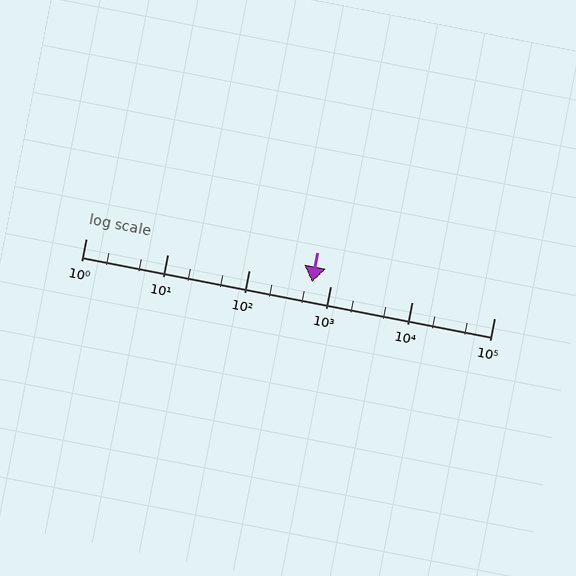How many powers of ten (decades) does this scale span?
The scale spans 5 decades, from 1 to 100000.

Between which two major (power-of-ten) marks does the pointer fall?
The pointer is between 100 and 1000.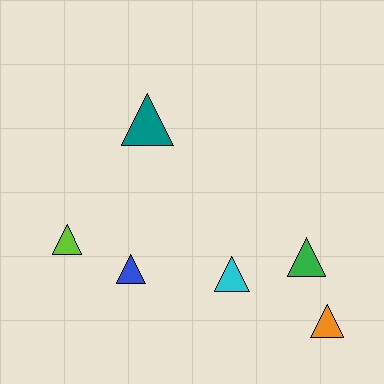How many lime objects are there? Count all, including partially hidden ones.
There is 1 lime object.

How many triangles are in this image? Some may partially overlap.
There are 6 triangles.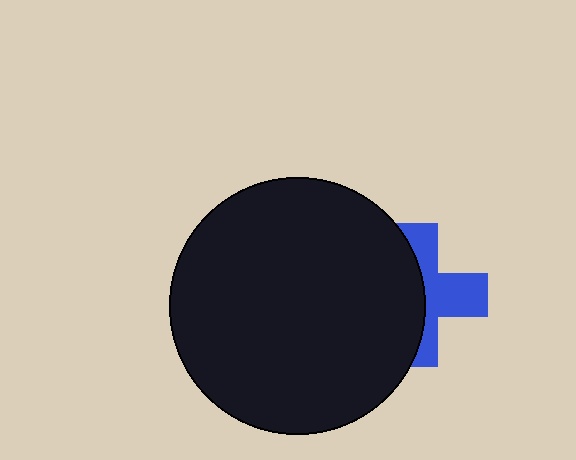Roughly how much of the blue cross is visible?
About half of it is visible (roughly 46%).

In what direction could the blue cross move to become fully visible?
The blue cross could move right. That would shift it out from behind the black circle entirely.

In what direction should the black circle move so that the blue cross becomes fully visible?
The black circle should move left. That is the shortest direction to clear the overlap and leave the blue cross fully visible.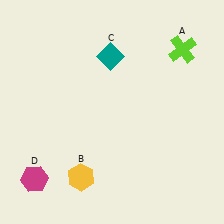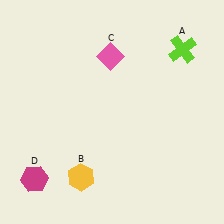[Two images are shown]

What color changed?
The diamond (C) changed from teal in Image 1 to pink in Image 2.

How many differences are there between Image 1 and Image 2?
There is 1 difference between the two images.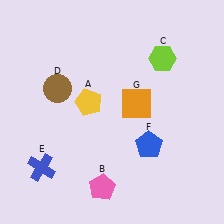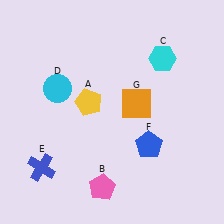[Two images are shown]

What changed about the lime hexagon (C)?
In Image 1, C is lime. In Image 2, it changed to cyan.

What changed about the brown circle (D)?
In Image 1, D is brown. In Image 2, it changed to cyan.